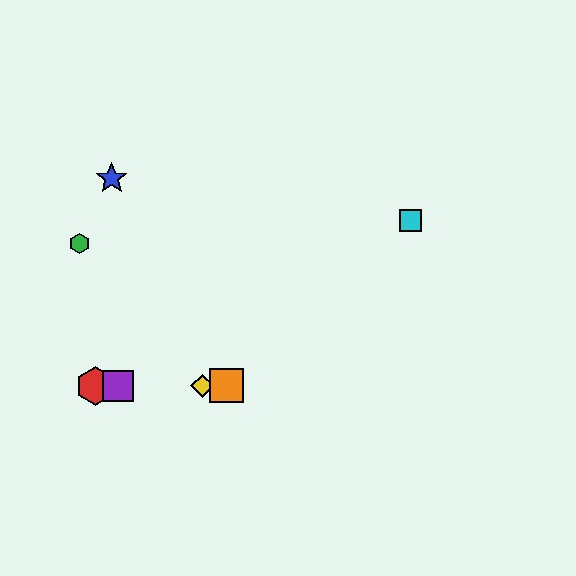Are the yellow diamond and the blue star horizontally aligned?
No, the yellow diamond is at y≈386 and the blue star is at y≈179.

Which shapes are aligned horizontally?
The red hexagon, the yellow diamond, the purple square, the orange square are aligned horizontally.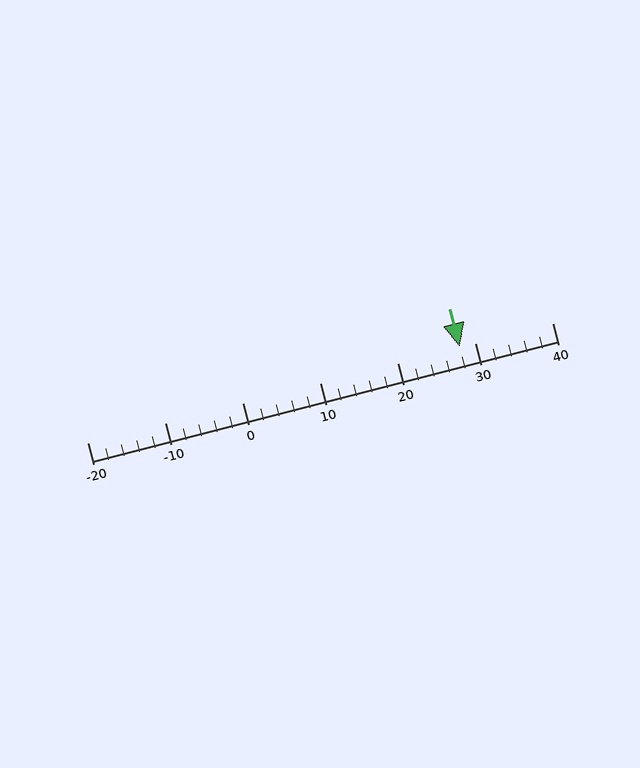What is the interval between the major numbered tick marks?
The major tick marks are spaced 10 units apart.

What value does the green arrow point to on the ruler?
The green arrow points to approximately 28.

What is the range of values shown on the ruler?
The ruler shows values from -20 to 40.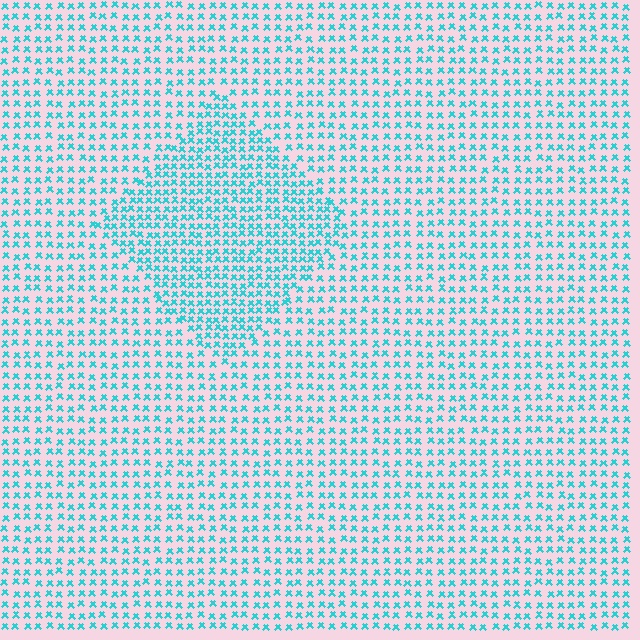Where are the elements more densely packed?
The elements are more densely packed inside the diamond boundary.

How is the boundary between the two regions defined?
The boundary is defined by a change in element density (approximately 1.6x ratio). All elements are the same color, size, and shape.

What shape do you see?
I see a diamond.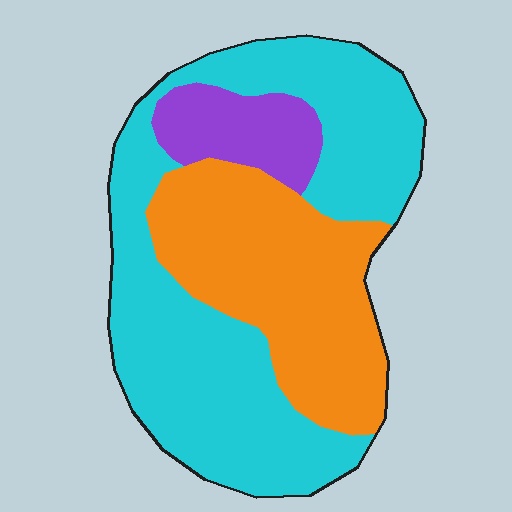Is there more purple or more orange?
Orange.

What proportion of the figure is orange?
Orange takes up between a third and a half of the figure.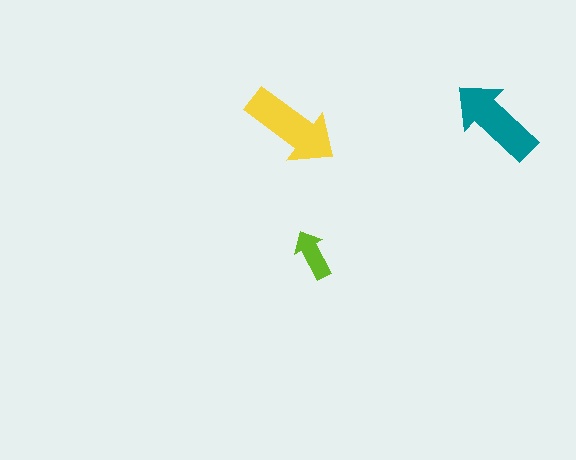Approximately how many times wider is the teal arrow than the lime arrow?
About 2 times wider.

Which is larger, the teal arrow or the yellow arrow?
The yellow one.